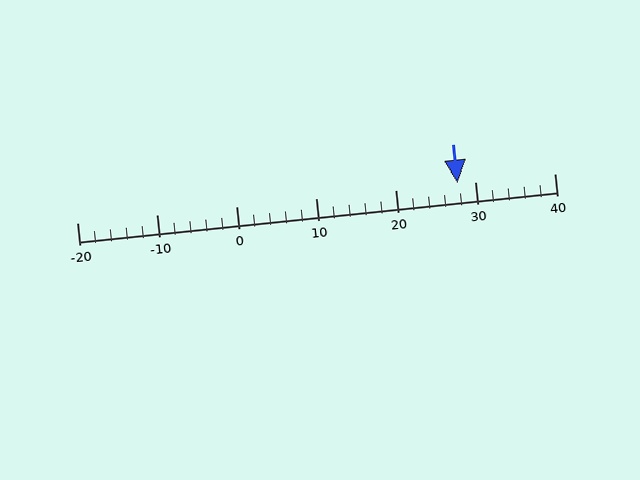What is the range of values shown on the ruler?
The ruler shows values from -20 to 40.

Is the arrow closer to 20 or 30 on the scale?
The arrow is closer to 30.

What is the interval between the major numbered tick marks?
The major tick marks are spaced 10 units apart.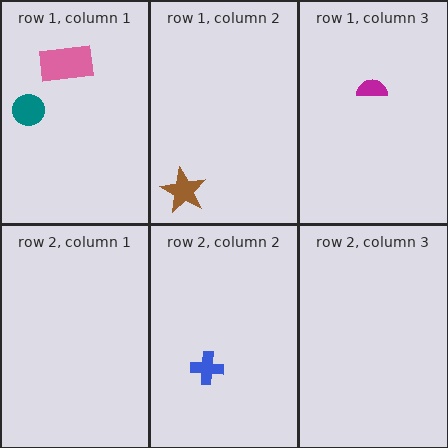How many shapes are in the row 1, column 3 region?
1.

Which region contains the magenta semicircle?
The row 1, column 3 region.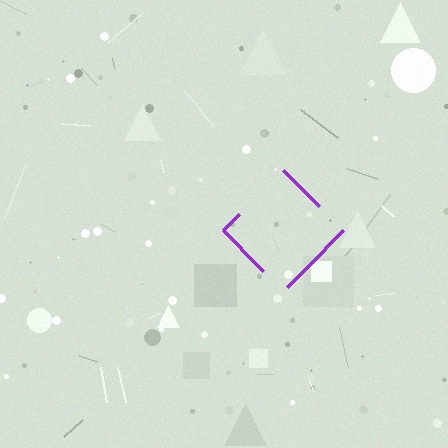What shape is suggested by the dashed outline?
The dashed outline suggests a diamond.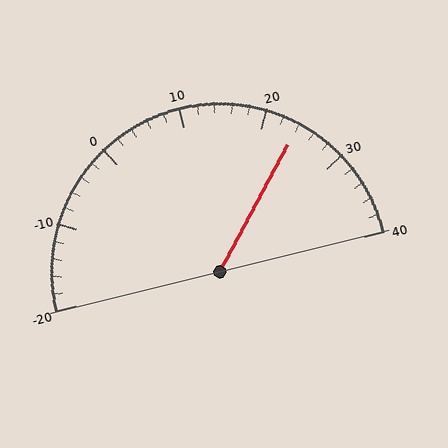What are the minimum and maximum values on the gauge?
The gauge ranges from -20 to 40.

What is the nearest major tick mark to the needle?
The nearest major tick mark is 20.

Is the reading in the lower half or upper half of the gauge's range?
The reading is in the upper half of the range (-20 to 40).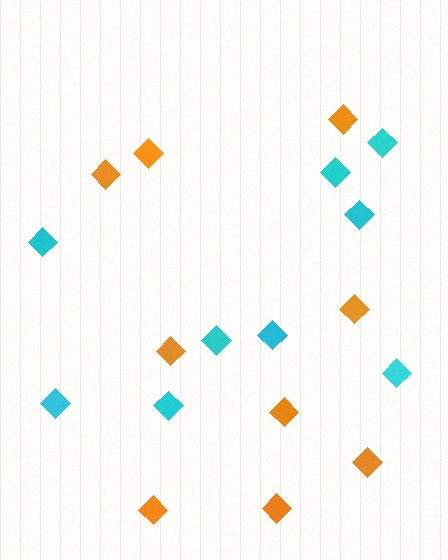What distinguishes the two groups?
There are 2 groups: one group of cyan diamonds (9) and one group of orange diamonds (9).